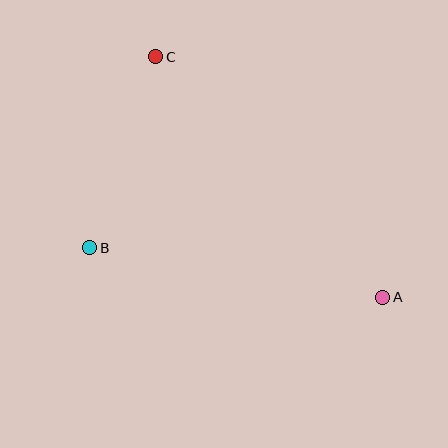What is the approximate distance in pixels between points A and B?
The distance between A and B is approximately 297 pixels.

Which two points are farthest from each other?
Points A and C are farthest from each other.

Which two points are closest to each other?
Points B and C are closest to each other.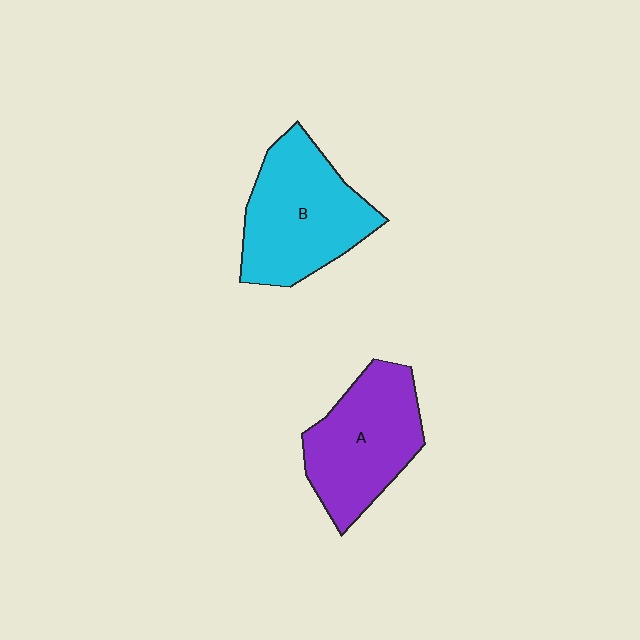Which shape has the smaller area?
Shape A (purple).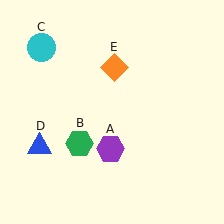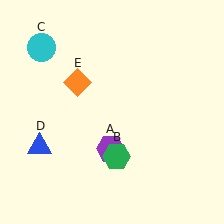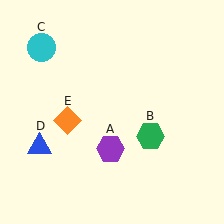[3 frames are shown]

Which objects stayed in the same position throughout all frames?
Purple hexagon (object A) and cyan circle (object C) and blue triangle (object D) remained stationary.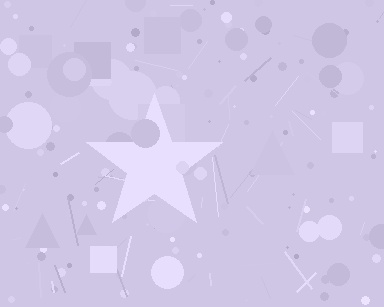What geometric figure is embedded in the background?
A star is embedded in the background.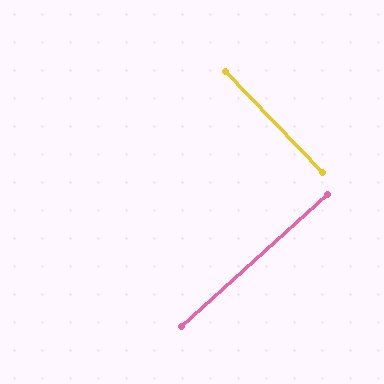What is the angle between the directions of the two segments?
Approximately 88 degrees.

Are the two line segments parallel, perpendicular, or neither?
Perpendicular — they meet at approximately 88°.